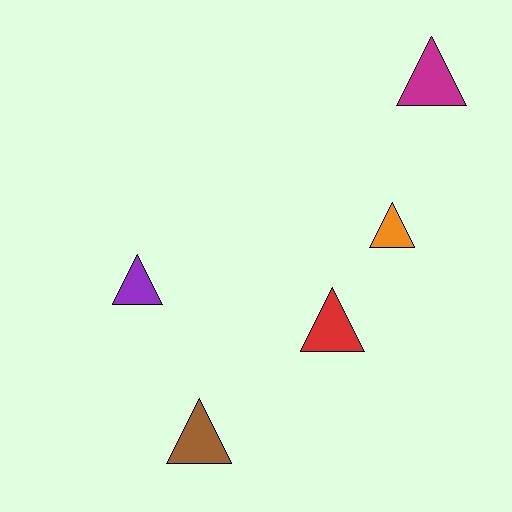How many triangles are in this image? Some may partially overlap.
There are 5 triangles.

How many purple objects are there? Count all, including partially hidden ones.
There is 1 purple object.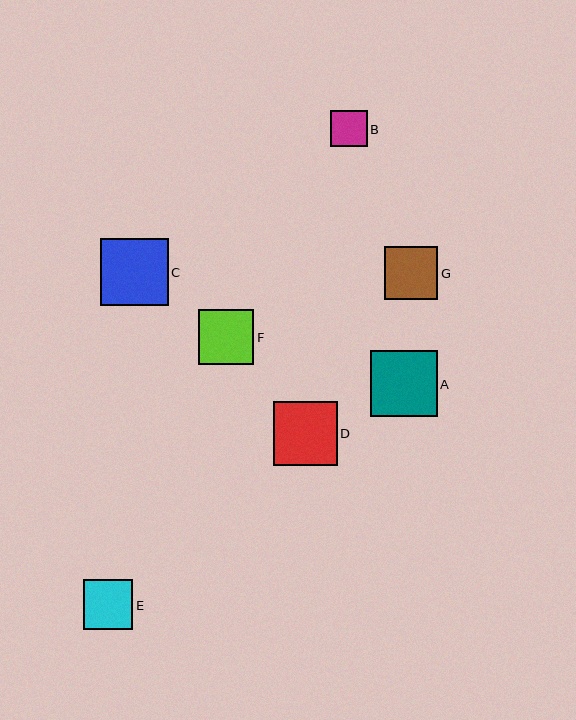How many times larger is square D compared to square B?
Square D is approximately 1.8 times the size of square B.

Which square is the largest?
Square C is the largest with a size of approximately 68 pixels.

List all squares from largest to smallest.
From largest to smallest: C, A, D, F, G, E, B.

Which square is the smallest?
Square B is the smallest with a size of approximately 36 pixels.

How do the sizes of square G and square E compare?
Square G and square E are approximately the same size.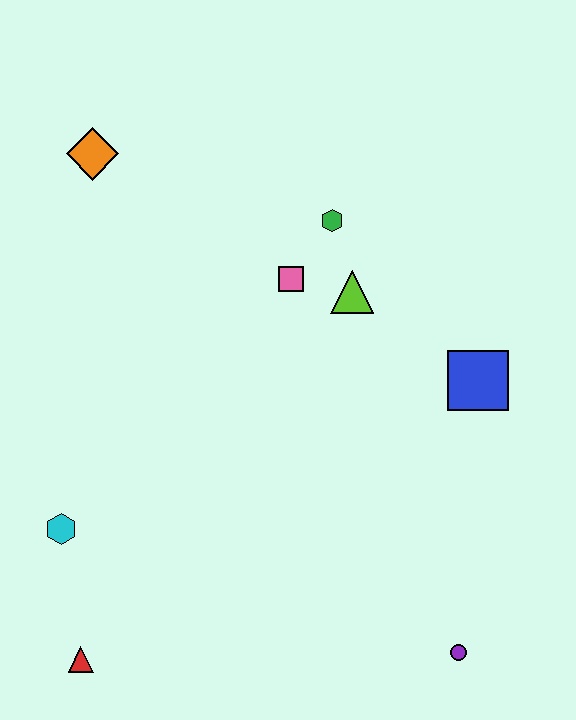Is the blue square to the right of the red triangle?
Yes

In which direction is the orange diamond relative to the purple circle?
The orange diamond is above the purple circle.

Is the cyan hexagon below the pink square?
Yes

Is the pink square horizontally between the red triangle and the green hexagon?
Yes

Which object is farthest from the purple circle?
The orange diamond is farthest from the purple circle.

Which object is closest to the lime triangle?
The pink square is closest to the lime triangle.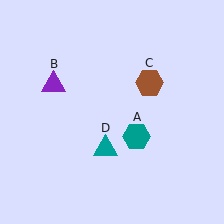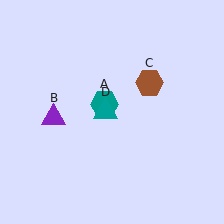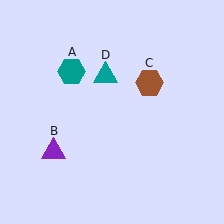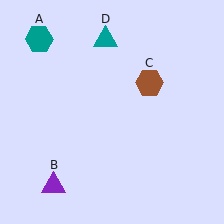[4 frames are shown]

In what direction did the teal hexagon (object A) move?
The teal hexagon (object A) moved up and to the left.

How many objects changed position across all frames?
3 objects changed position: teal hexagon (object A), purple triangle (object B), teal triangle (object D).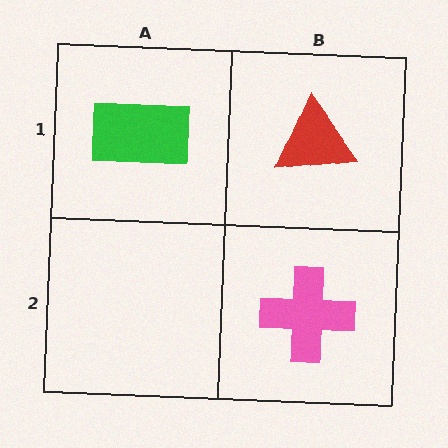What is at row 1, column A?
A green rectangle.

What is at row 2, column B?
A pink cross.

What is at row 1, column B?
A red triangle.